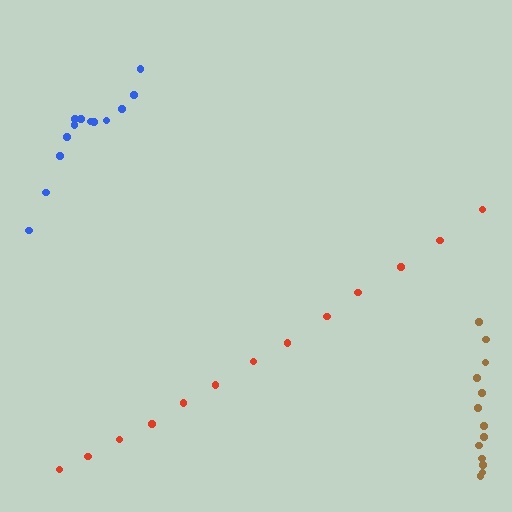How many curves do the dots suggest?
There are 3 distinct paths.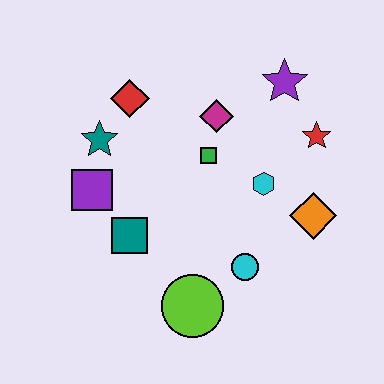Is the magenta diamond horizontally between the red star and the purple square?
Yes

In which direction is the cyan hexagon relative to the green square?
The cyan hexagon is to the right of the green square.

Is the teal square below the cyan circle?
No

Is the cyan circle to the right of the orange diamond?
No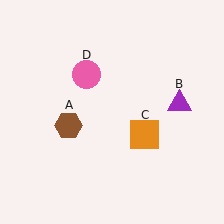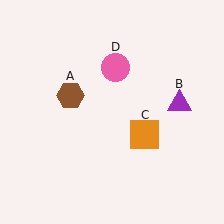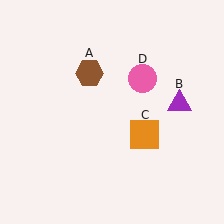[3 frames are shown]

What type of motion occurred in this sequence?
The brown hexagon (object A), pink circle (object D) rotated clockwise around the center of the scene.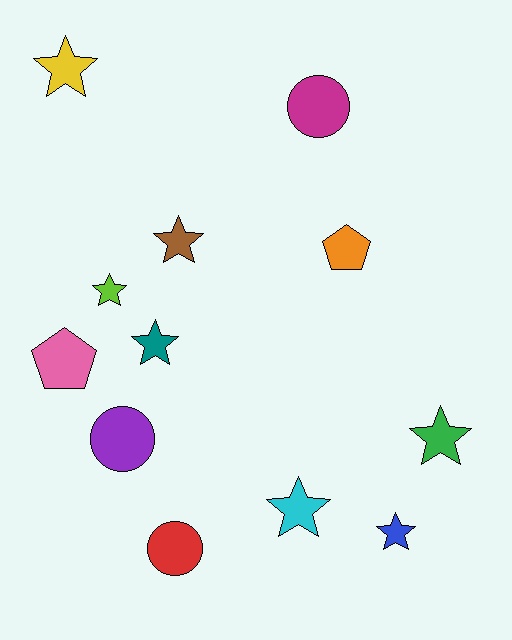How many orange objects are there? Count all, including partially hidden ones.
There is 1 orange object.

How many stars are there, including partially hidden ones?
There are 7 stars.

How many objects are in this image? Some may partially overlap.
There are 12 objects.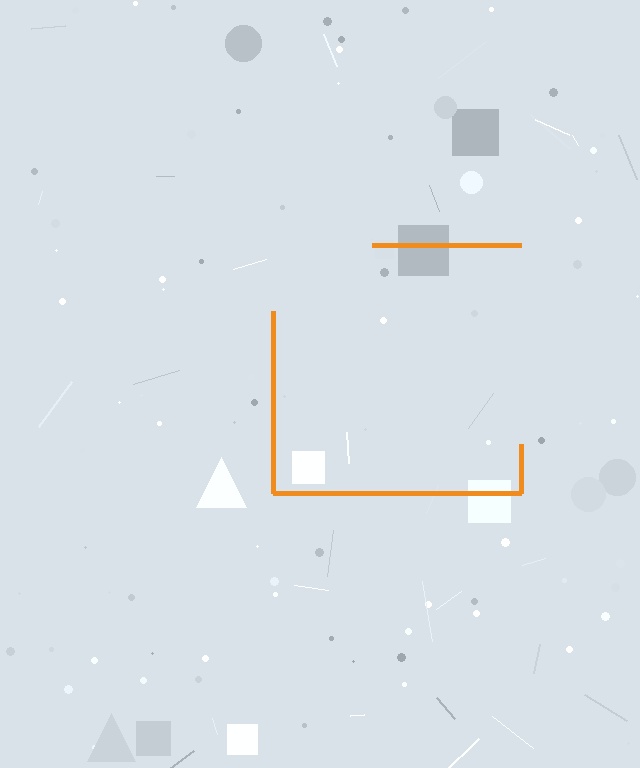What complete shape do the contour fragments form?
The contour fragments form a square.